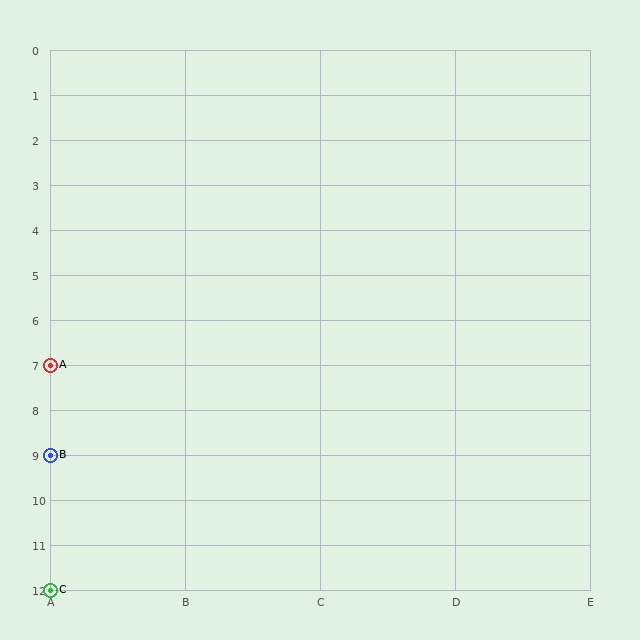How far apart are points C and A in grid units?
Points C and A are 5 rows apart.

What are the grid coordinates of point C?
Point C is at grid coordinates (A, 12).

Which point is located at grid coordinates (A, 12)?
Point C is at (A, 12).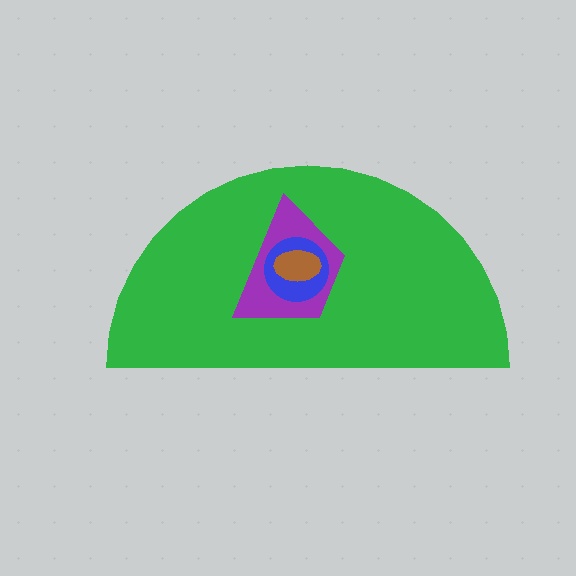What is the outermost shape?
The green semicircle.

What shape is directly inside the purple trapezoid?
The blue circle.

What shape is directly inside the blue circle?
The brown ellipse.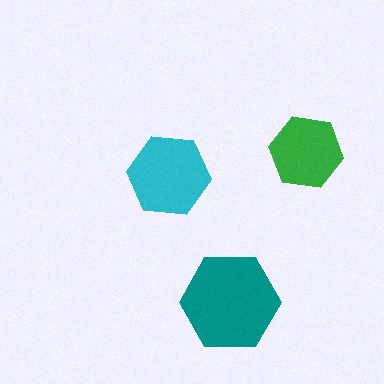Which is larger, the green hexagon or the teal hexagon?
The teal one.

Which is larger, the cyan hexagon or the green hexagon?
The cyan one.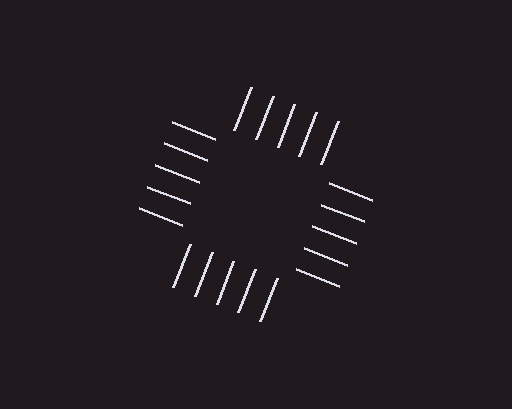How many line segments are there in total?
20 — 5 along each of the 4 edges.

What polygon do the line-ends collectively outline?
An illusory square — the line segments terminate on its edges but no continuous stroke is drawn.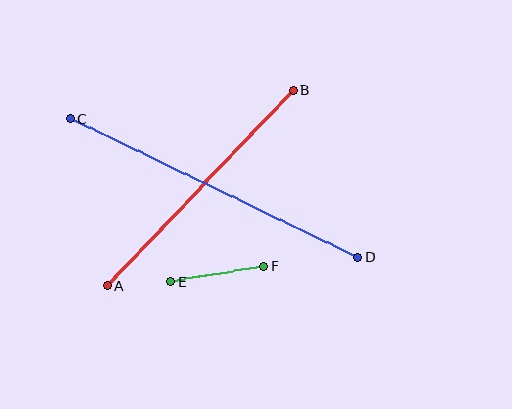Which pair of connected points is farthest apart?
Points C and D are farthest apart.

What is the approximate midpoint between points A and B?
The midpoint is at approximately (200, 188) pixels.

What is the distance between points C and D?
The distance is approximately 319 pixels.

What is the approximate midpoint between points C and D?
The midpoint is at approximately (214, 188) pixels.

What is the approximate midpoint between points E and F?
The midpoint is at approximately (217, 274) pixels.